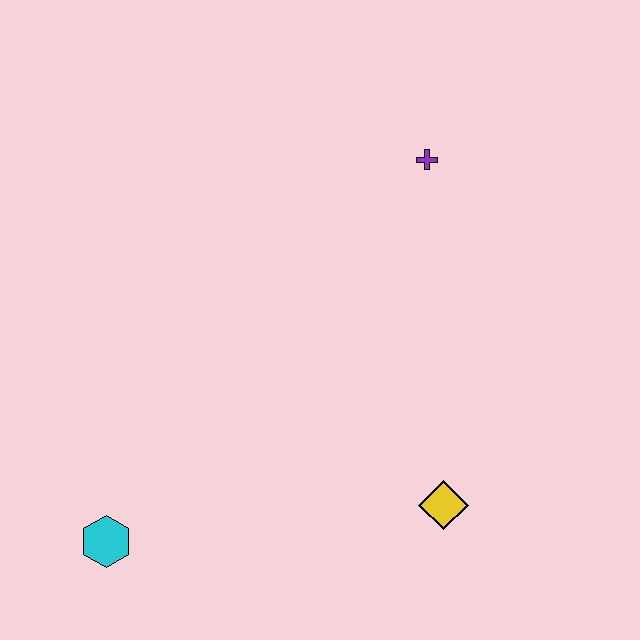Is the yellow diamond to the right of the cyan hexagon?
Yes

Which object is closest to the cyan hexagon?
The yellow diamond is closest to the cyan hexagon.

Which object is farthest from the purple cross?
The cyan hexagon is farthest from the purple cross.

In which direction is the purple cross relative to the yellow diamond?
The purple cross is above the yellow diamond.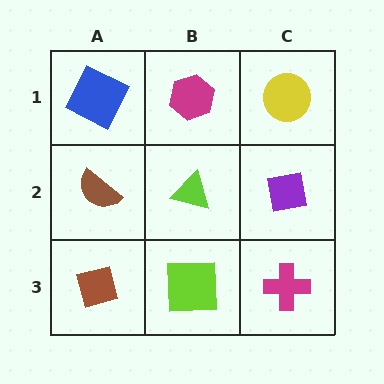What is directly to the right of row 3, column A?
A lime square.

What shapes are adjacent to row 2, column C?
A yellow circle (row 1, column C), a magenta cross (row 3, column C), a lime triangle (row 2, column B).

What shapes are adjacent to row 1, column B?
A lime triangle (row 2, column B), a blue square (row 1, column A), a yellow circle (row 1, column C).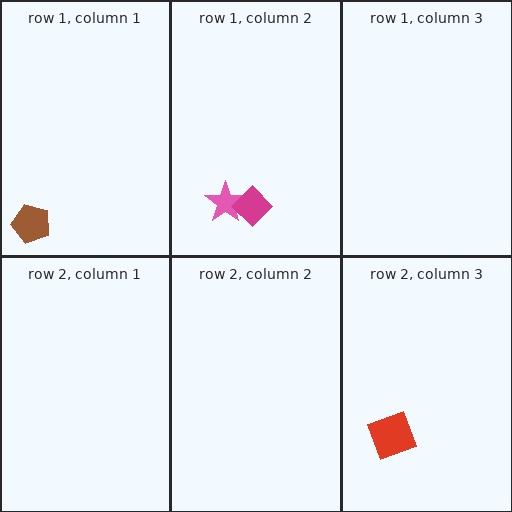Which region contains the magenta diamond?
The row 1, column 2 region.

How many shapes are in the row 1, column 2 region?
2.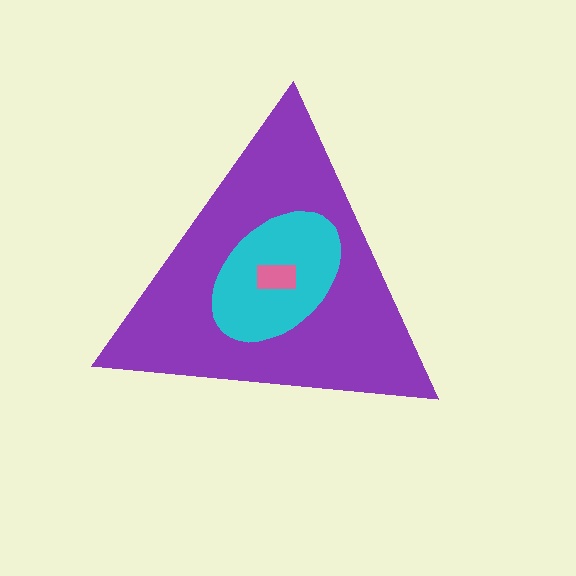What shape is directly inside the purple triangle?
The cyan ellipse.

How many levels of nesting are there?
3.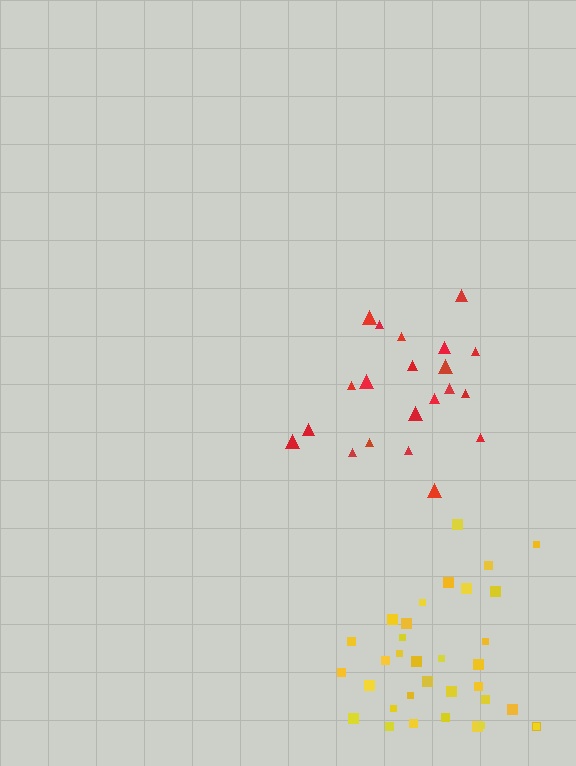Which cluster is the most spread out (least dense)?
Red.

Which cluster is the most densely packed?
Yellow.